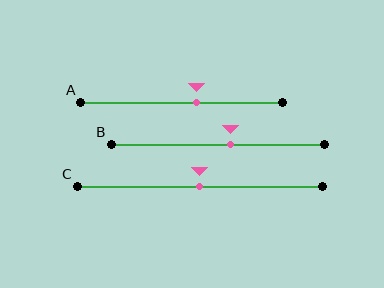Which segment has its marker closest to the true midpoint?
Segment C has its marker closest to the true midpoint.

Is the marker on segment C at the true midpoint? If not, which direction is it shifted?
Yes, the marker on segment C is at the true midpoint.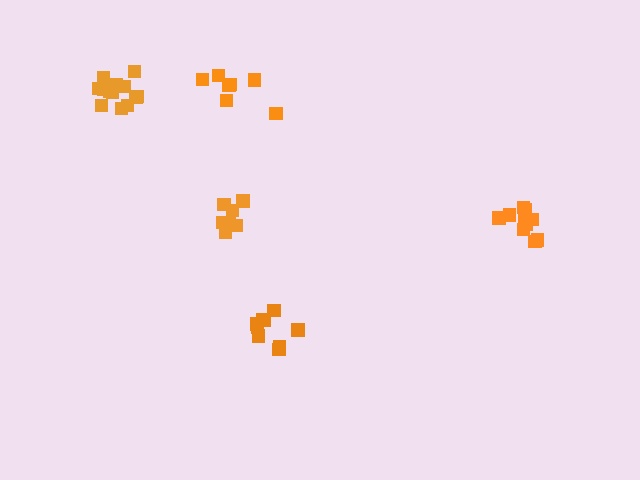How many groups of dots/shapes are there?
There are 5 groups.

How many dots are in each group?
Group 1: 11 dots, Group 2: 7 dots, Group 3: 9 dots, Group 4: 13 dots, Group 5: 7 dots (47 total).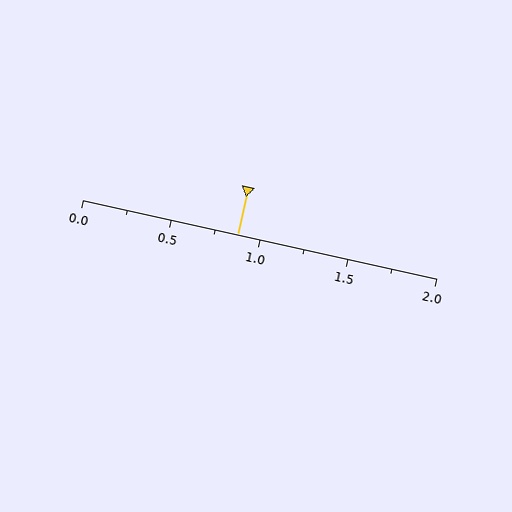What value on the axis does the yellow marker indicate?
The marker indicates approximately 0.88.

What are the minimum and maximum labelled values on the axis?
The axis runs from 0.0 to 2.0.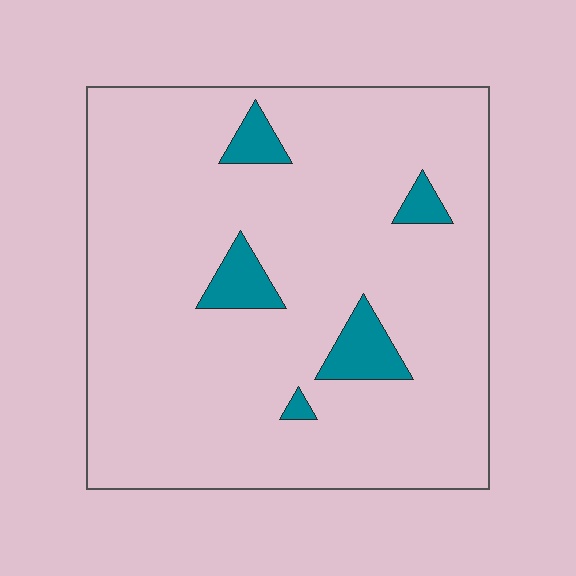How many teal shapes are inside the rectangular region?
5.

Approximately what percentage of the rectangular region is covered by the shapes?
Approximately 10%.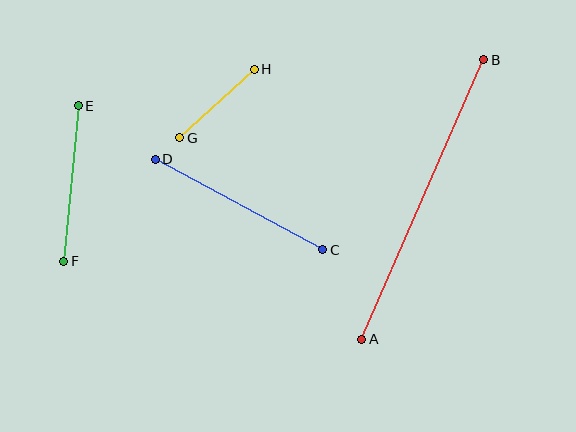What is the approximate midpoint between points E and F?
The midpoint is at approximately (71, 184) pixels.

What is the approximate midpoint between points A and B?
The midpoint is at approximately (423, 200) pixels.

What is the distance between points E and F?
The distance is approximately 156 pixels.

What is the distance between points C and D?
The distance is approximately 190 pixels.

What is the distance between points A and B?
The distance is approximately 305 pixels.